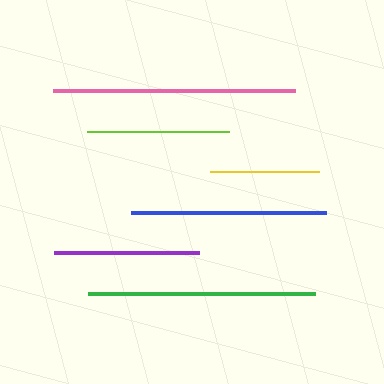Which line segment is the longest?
The pink line is the longest at approximately 243 pixels.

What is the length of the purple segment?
The purple segment is approximately 145 pixels long.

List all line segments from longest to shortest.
From longest to shortest: pink, green, blue, purple, lime, yellow.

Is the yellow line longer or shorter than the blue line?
The blue line is longer than the yellow line.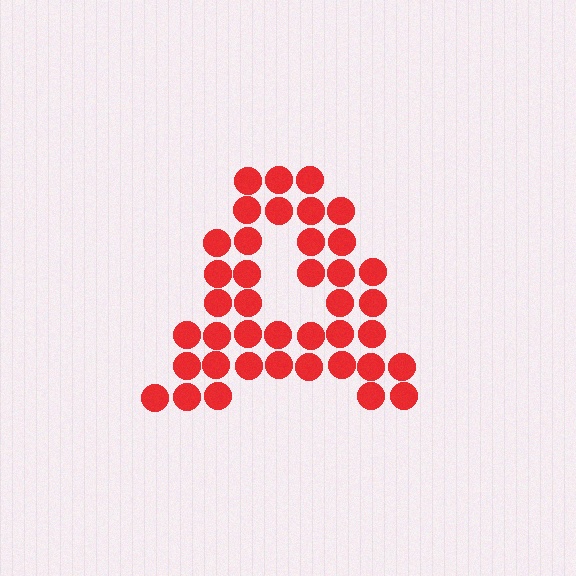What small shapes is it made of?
It is made of small circles.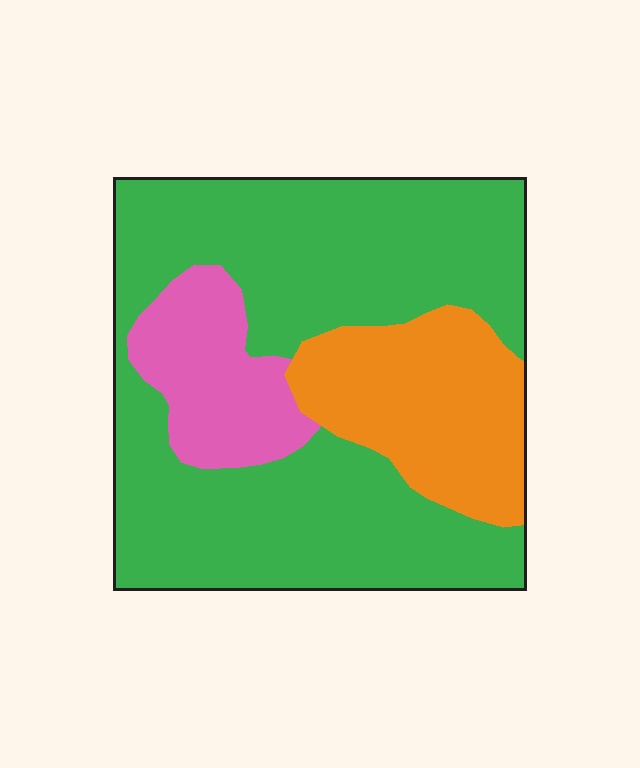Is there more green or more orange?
Green.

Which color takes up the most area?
Green, at roughly 65%.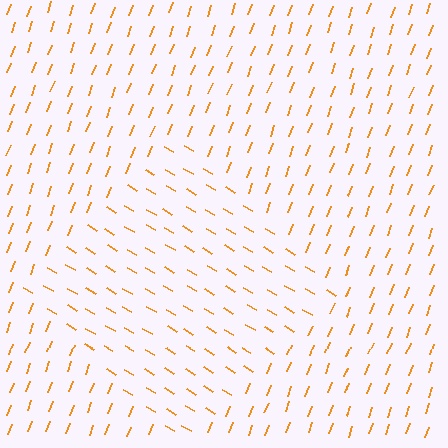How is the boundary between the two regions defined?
The boundary is defined purely by a change in line orientation (approximately 80 degrees difference). All lines are the same color and thickness.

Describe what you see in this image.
The image is filled with small orange line segments. A diamond region in the image has lines oriented differently from the surrounding lines, creating a visible texture boundary.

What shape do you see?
I see a diamond.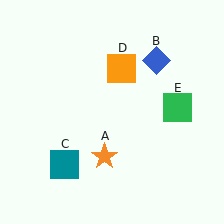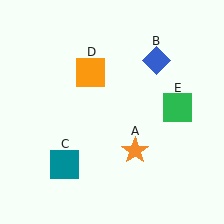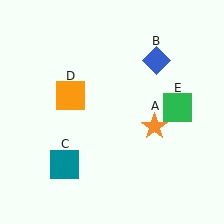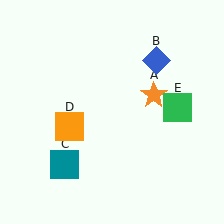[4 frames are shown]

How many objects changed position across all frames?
2 objects changed position: orange star (object A), orange square (object D).